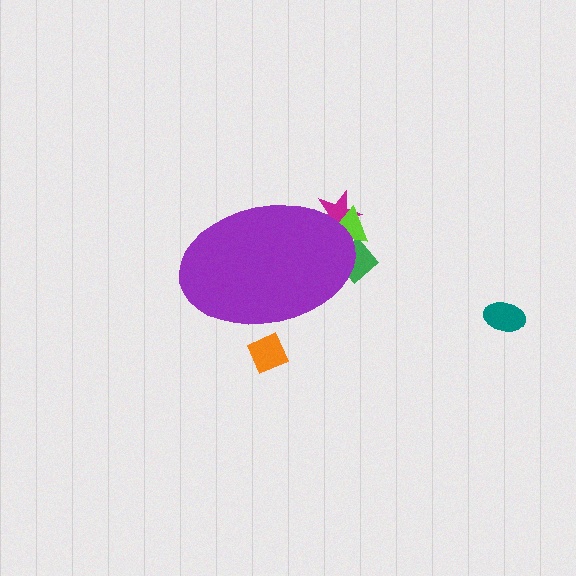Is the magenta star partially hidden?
Yes, the magenta star is partially hidden behind the purple ellipse.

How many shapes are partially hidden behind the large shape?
4 shapes are partially hidden.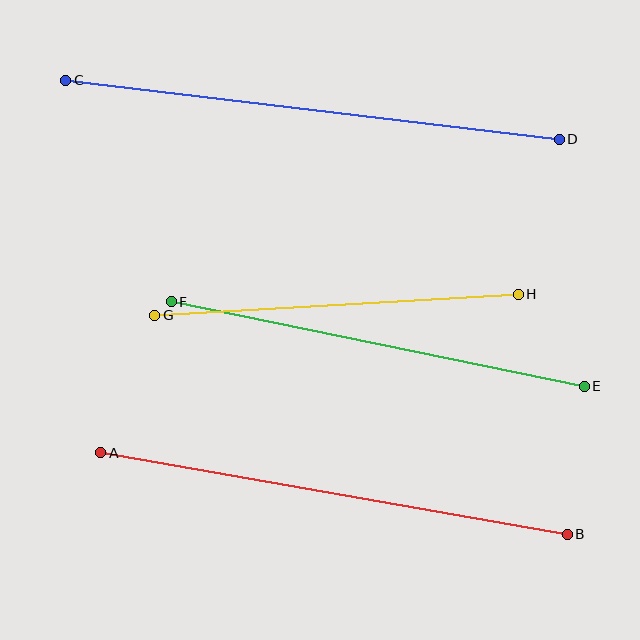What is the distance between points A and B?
The distance is approximately 474 pixels.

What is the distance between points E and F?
The distance is approximately 421 pixels.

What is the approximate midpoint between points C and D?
The midpoint is at approximately (313, 110) pixels.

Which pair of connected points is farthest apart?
Points C and D are farthest apart.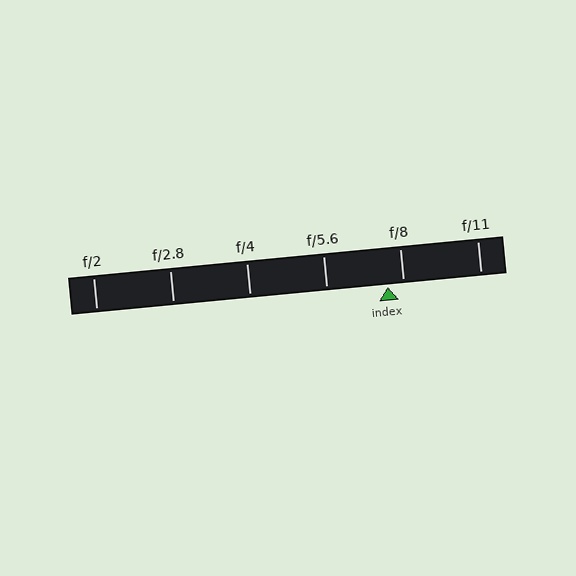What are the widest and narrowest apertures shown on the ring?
The widest aperture shown is f/2 and the narrowest is f/11.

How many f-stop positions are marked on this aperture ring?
There are 6 f-stop positions marked.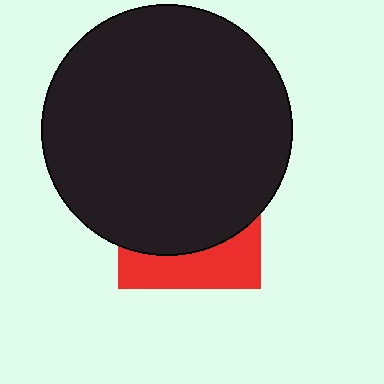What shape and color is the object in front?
The object in front is a black circle.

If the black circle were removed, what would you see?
You would see the complete red square.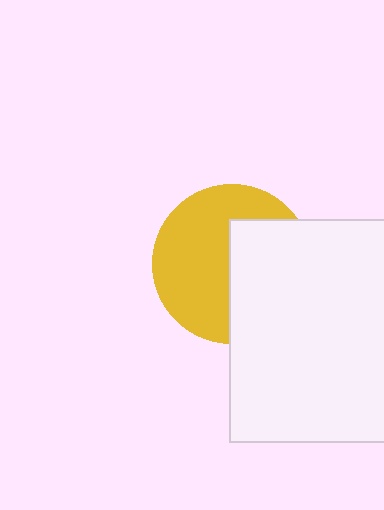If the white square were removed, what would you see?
You would see the complete yellow circle.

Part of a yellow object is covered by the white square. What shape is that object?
It is a circle.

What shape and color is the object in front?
The object in front is a white square.